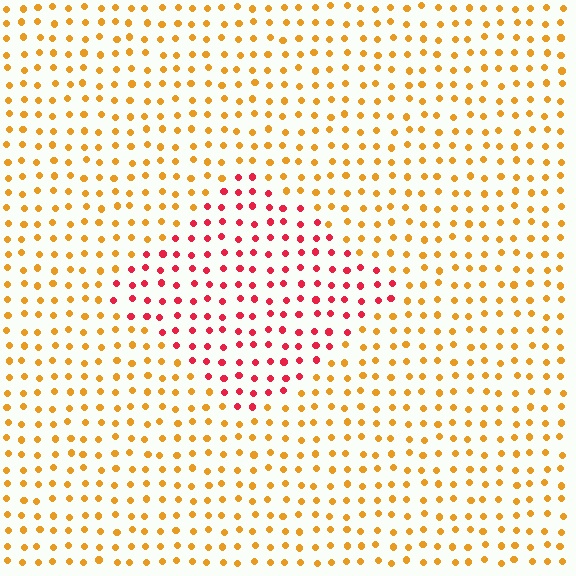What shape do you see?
I see a diamond.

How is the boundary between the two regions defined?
The boundary is defined purely by a slight shift in hue (about 48 degrees). Spacing, size, and orientation are identical on both sides.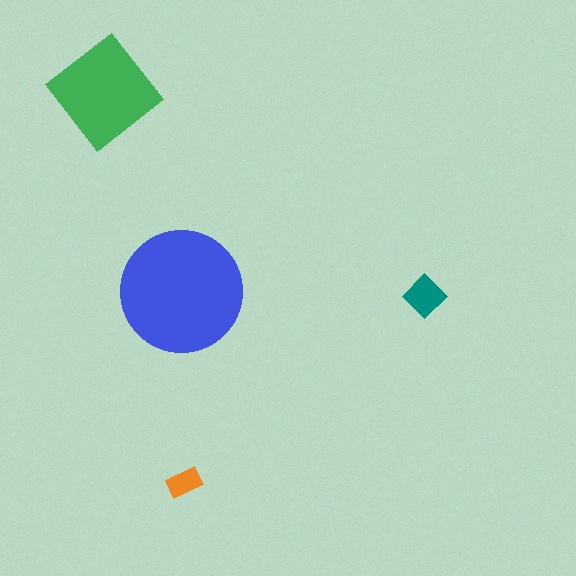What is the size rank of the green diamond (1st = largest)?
2nd.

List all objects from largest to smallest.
The blue circle, the green diamond, the teal diamond, the orange rectangle.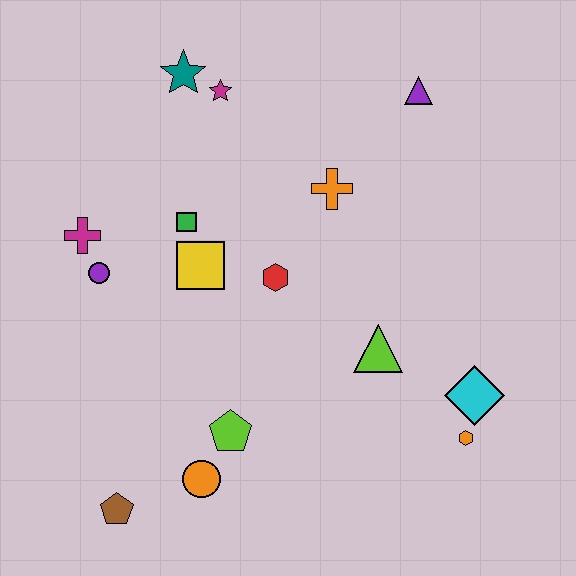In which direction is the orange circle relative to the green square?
The orange circle is below the green square.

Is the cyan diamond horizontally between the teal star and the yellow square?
No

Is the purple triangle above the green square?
Yes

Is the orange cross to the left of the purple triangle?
Yes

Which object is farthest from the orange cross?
The brown pentagon is farthest from the orange cross.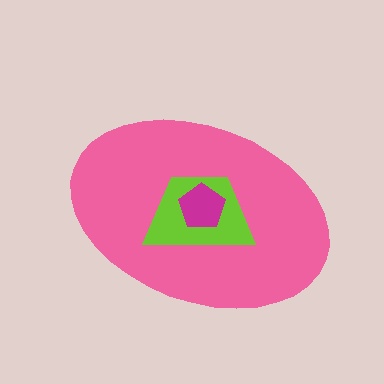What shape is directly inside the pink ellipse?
The lime trapezoid.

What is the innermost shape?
The magenta pentagon.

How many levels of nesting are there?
3.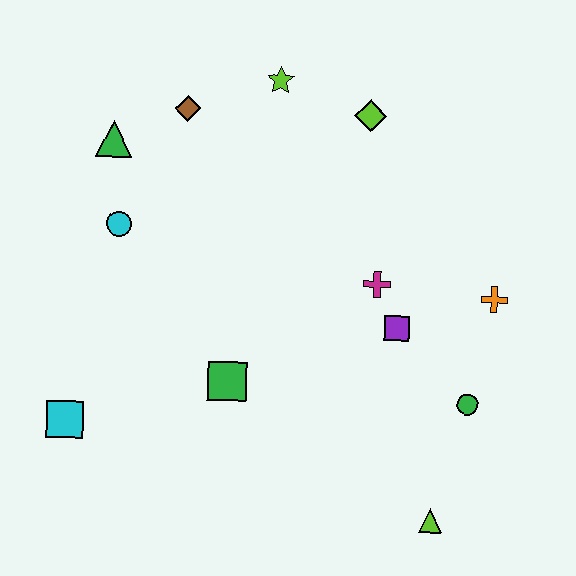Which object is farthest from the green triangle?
The lime triangle is farthest from the green triangle.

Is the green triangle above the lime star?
No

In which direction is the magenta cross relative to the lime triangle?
The magenta cross is above the lime triangle.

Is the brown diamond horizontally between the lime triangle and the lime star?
No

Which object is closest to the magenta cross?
The purple square is closest to the magenta cross.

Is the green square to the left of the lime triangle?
Yes